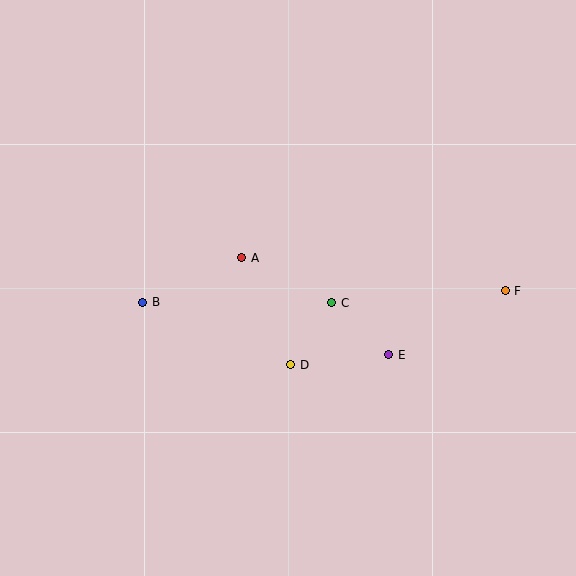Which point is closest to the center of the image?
Point C at (332, 303) is closest to the center.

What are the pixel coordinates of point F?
Point F is at (505, 291).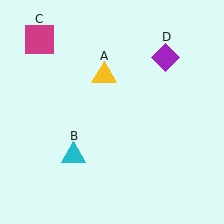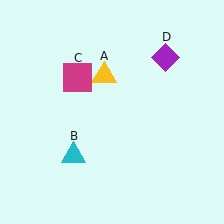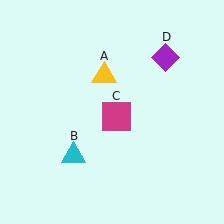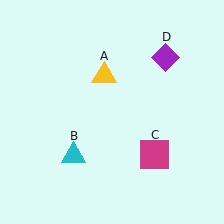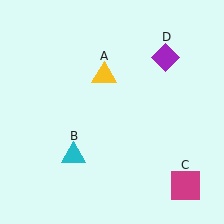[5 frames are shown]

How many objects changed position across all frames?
1 object changed position: magenta square (object C).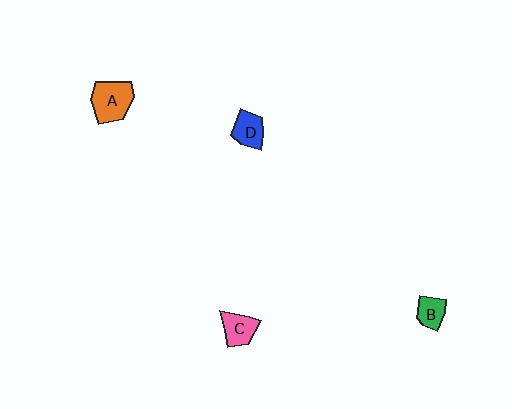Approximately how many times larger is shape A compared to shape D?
Approximately 1.6 times.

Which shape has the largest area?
Shape A (orange).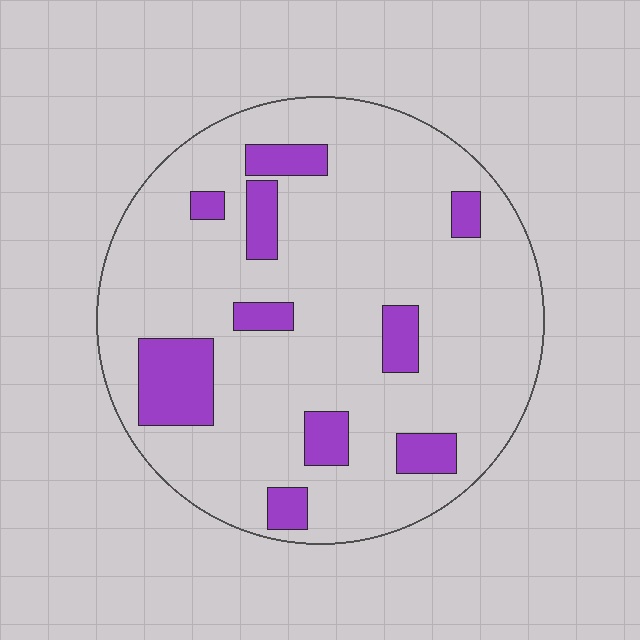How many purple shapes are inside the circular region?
10.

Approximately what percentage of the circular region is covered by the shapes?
Approximately 15%.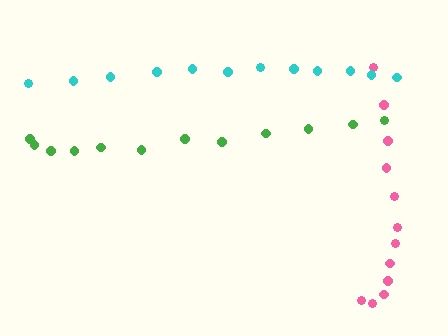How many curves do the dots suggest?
There are 3 distinct paths.